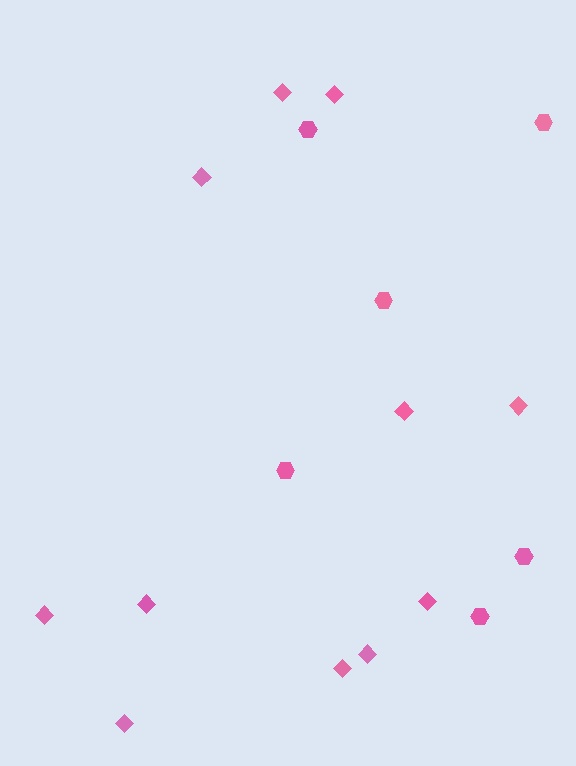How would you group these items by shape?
There are 2 groups: one group of diamonds (11) and one group of hexagons (6).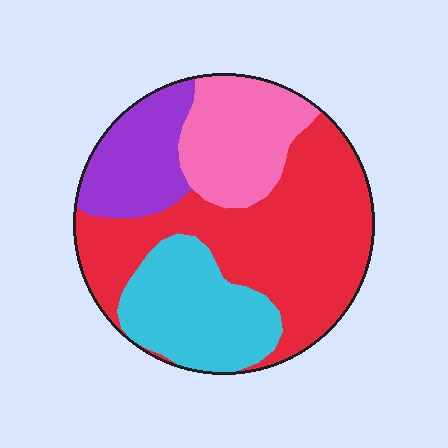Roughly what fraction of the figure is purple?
Purple covers around 15% of the figure.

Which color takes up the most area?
Red, at roughly 45%.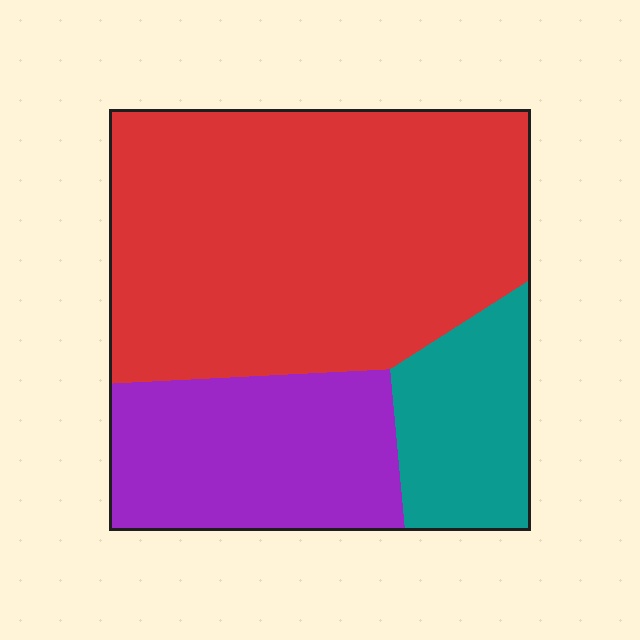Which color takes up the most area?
Red, at roughly 60%.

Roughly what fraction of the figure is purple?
Purple covers roughly 25% of the figure.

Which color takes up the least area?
Teal, at roughly 15%.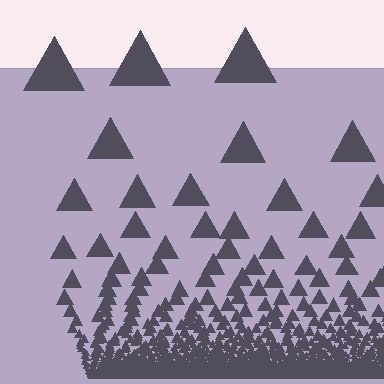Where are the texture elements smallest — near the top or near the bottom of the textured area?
Near the bottom.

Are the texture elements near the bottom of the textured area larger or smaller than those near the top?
Smaller. The gradient is inverted — elements near the bottom are smaller and denser.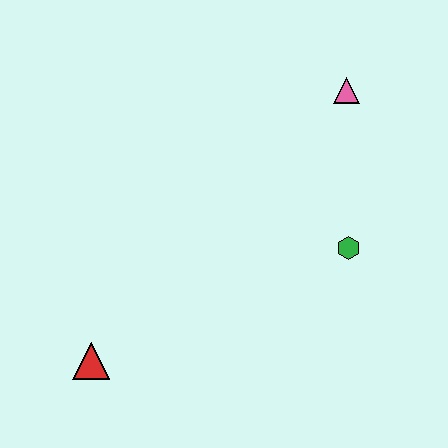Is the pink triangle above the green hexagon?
Yes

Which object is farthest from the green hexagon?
The red triangle is farthest from the green hexagon.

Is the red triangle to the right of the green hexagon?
No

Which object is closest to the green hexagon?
The pink triangle is closest to the green hexagon.